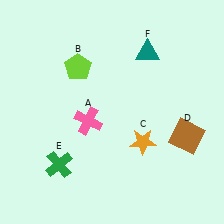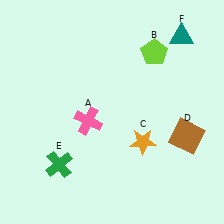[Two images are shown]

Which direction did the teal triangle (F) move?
The teal triangle (F) moved right.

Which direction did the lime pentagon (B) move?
The lime pentagon (B) moved right.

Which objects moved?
The objects that moved are: the lime pentagon (B), the teal triangle (F).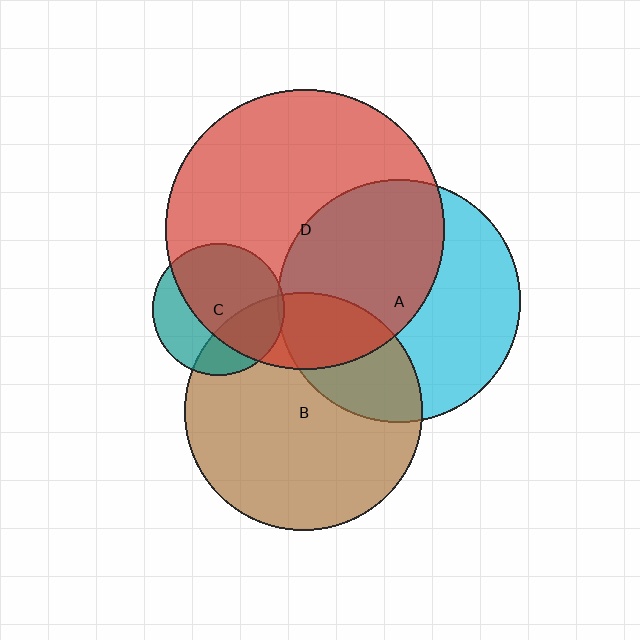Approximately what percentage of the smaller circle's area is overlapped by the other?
Approximately 50%.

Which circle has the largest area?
Circle D (red).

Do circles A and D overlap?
Yes.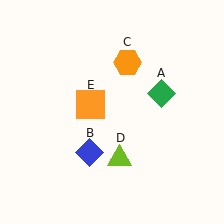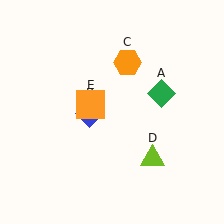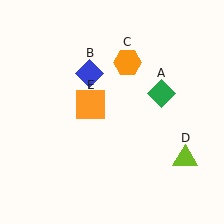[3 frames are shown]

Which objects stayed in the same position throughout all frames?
Green diamond (object A) and orange hexagon (object C) and orange square (object E) remained stationary.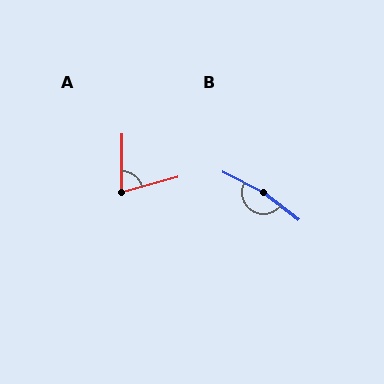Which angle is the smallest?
A, at approximately 74 degrees.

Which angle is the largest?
B, at approximately 170 degrees.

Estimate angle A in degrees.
Approximately 74 degrees.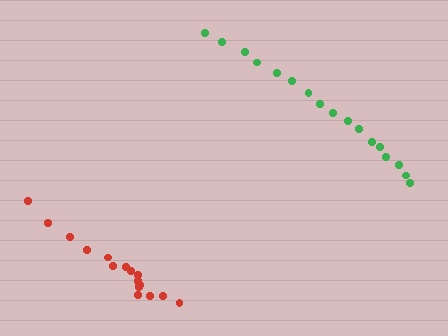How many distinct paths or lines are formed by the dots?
There are 2 distinct paths.